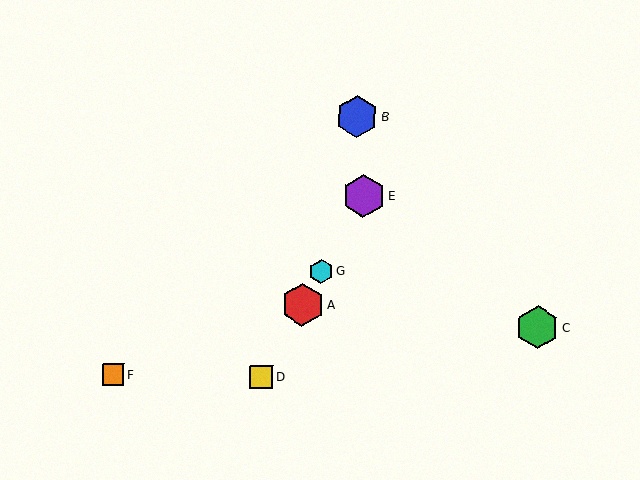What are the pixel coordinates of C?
Object C is at (538, 327).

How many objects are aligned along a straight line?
4 objects (A, D, E, G) are aligned along a straight line.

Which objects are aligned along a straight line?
Objects A, D, E, G are aligned along a straight line.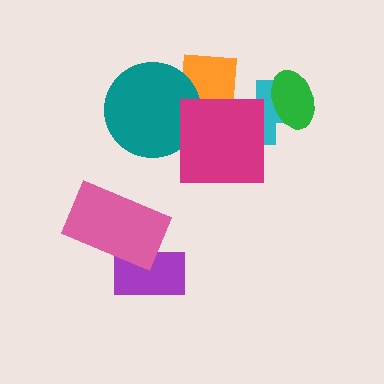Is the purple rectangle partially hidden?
Yes, it is partially covered by another shape.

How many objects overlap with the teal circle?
2 objects overlap with the teal circle.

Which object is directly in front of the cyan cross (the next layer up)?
The magenta square is directly in front of the cyan cross.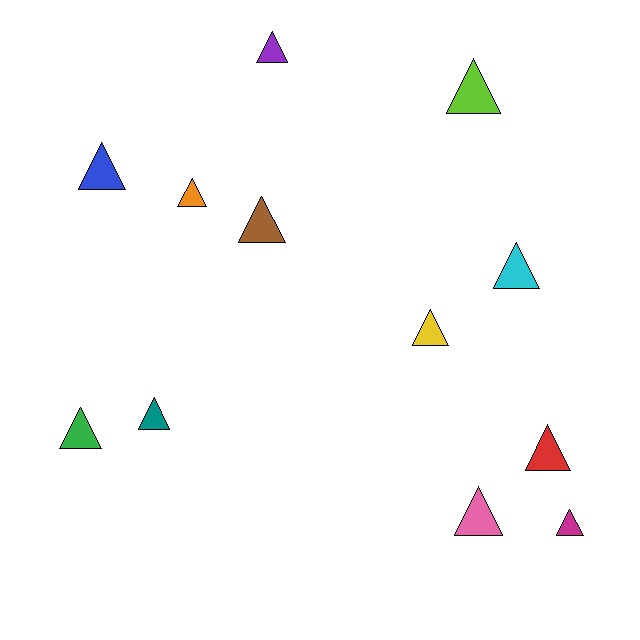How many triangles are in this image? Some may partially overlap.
There are 12 triangles.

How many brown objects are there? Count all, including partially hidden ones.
There is 1 brown object.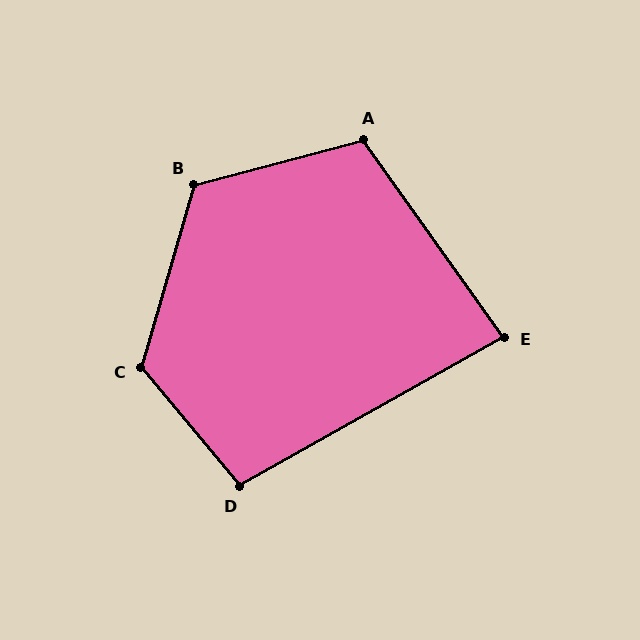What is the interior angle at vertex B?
Approximately 121 degrees (obtuse).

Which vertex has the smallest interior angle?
E, at approximately 84 degrees.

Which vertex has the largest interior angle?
C, at approximately 124 degrees.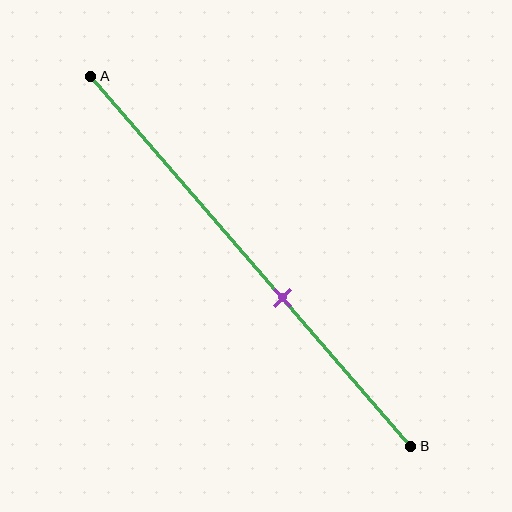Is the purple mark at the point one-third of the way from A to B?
No, the mark is at about 60% from A, not at the 33% one-third point.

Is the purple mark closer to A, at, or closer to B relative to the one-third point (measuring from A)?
The purple mark is closer to point B than the one-third point of segment AB.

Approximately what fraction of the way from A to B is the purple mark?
The purple mark is approximately 60% of the way from A to B.